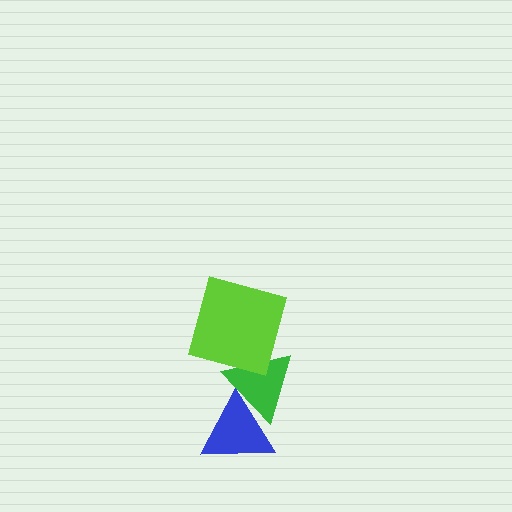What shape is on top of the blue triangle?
The green triangle is on top of the blue triangle.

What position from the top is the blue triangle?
The blue triangle is 3rd from the top.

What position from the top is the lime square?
The lime square is 1st from the top.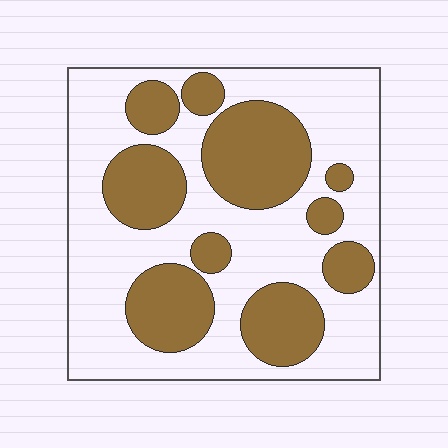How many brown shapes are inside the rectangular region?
10.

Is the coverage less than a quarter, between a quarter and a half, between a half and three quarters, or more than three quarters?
Between a quarter and a half.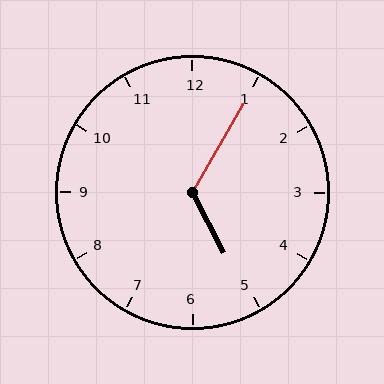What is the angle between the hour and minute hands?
Approximately 122 degrees.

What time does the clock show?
5:05.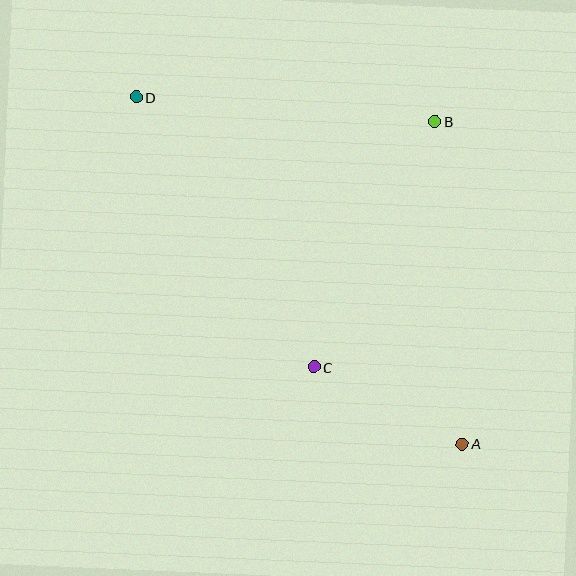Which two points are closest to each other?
Points A and C are closest to each other.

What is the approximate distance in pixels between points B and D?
The distance between B and D is approximately 300 pixels.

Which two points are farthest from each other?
Points A and D are farthest from each other.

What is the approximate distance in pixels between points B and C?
The distance between B and C is approximately 274 pixels.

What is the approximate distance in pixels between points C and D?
The distance between C and D is approximately 323 pixels.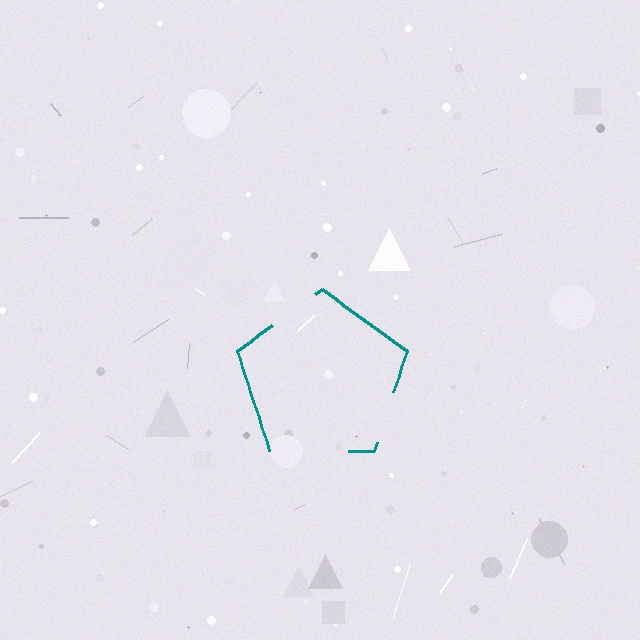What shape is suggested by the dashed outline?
The dashed outline suggests a pentagon.